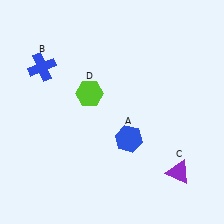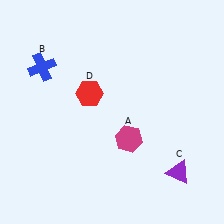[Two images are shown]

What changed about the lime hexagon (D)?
In Image 1, D is lime. In Image 2, it changed to red.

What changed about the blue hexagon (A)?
In Image 1, A is blue. In Image 2, it changed to magenta.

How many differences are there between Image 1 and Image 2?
There are 2 differences between the two images.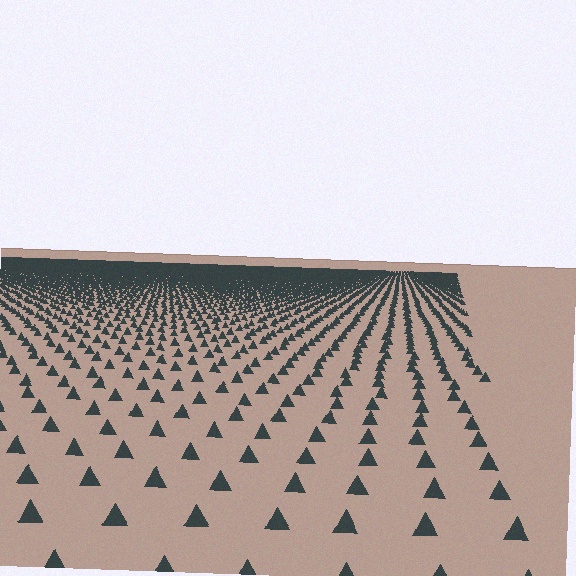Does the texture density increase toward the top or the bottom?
Density increases toward the top.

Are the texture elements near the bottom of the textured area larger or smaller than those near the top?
Larger. Near the bottom, elements are closer to the viewer and appear at a bigger on-screen size.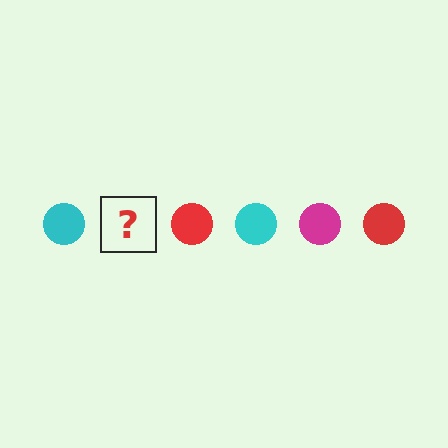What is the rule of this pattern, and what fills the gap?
The rule is that the pattern cycles through cyan, magenta, red circles. The gap should be filled with a magenta circle.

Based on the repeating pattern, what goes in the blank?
The blank should be a magenta circle.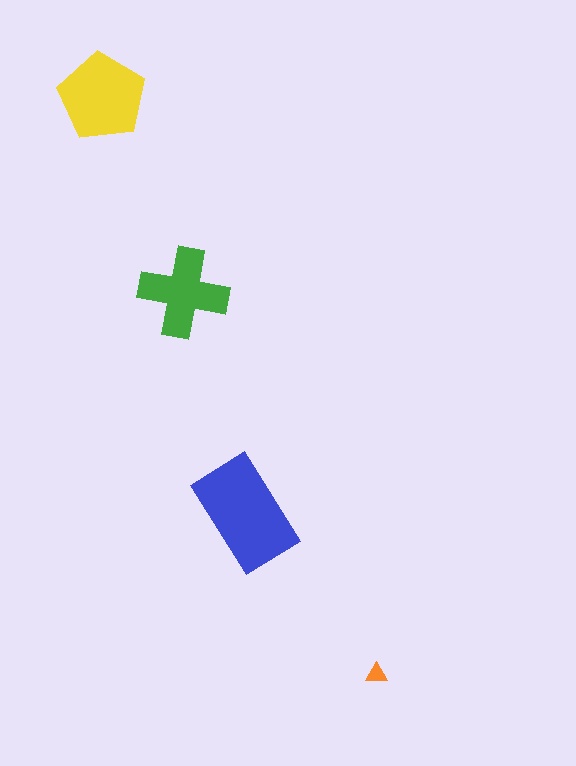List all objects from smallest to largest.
The orange triangle, the green cross, the yellow pentagon, the blue rectangle.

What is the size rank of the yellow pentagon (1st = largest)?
2nd.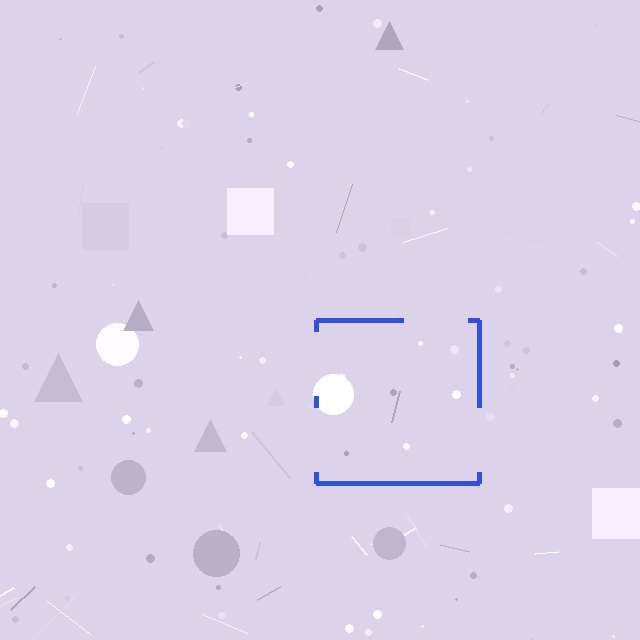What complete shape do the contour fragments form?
The contour fragments form a square.